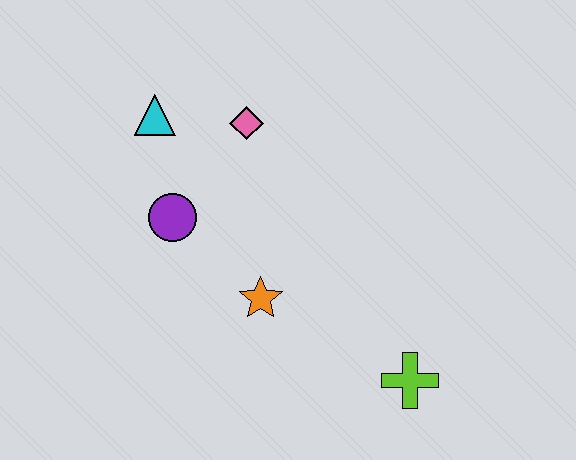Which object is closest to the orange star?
The purple circle is closest to the orange star.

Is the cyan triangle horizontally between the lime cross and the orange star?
No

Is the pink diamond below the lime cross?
No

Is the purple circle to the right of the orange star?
No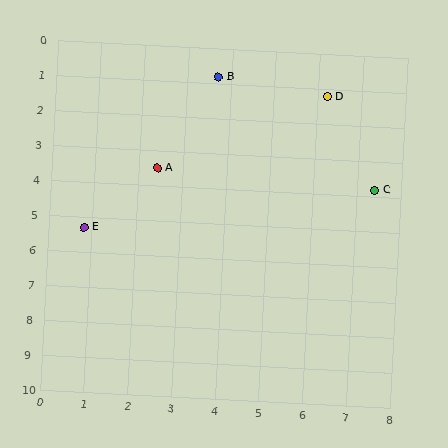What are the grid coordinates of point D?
Point D is at approximately (6.2, 1.2).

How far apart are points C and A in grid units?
Points C and A are about 5.0 grid units apart.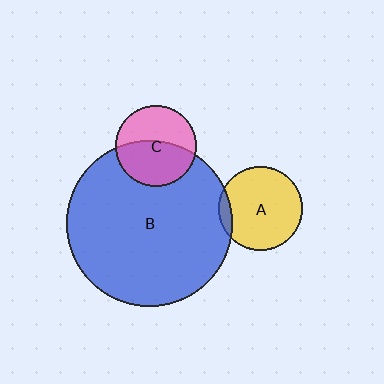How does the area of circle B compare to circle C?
Approximately 4.2 times.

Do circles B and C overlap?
Yes.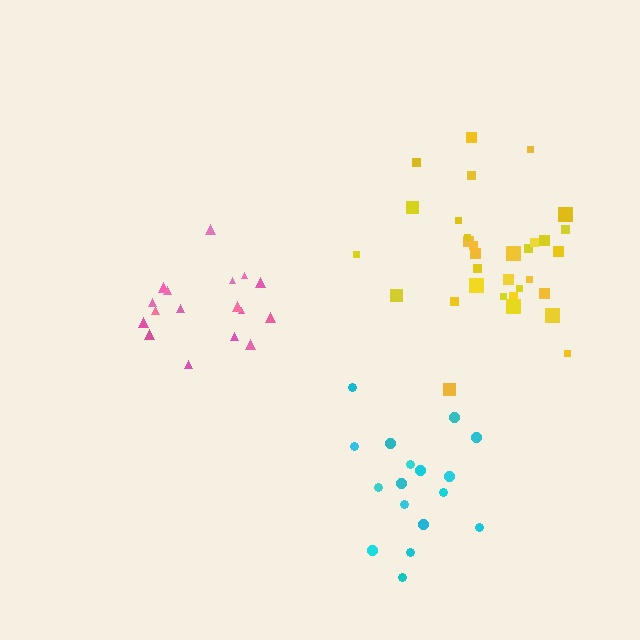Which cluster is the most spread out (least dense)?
Cyan.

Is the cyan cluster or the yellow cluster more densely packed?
Yellow.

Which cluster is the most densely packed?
Yellow.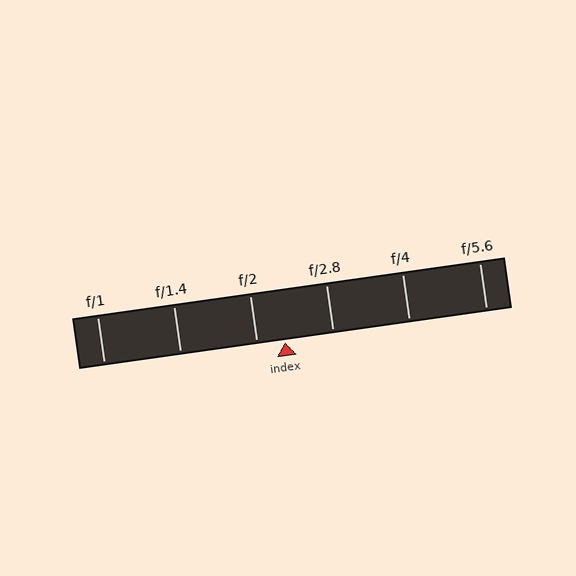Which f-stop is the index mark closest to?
The index mark is closest to f/2.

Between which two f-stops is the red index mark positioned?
The index mark is between f/2 and f/2.8.